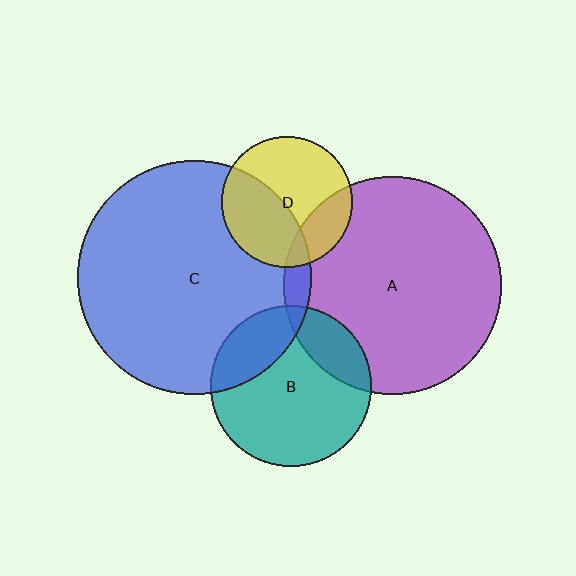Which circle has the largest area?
Circle C (blue).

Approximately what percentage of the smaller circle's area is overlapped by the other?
Approximately 20%.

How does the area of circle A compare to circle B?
Approximately 1.8 times.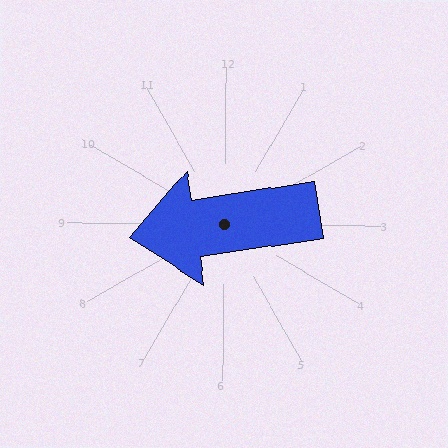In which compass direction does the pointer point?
West.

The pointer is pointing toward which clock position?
Roughly 9 o'clock.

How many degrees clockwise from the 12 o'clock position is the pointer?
Approximately 261 degrees.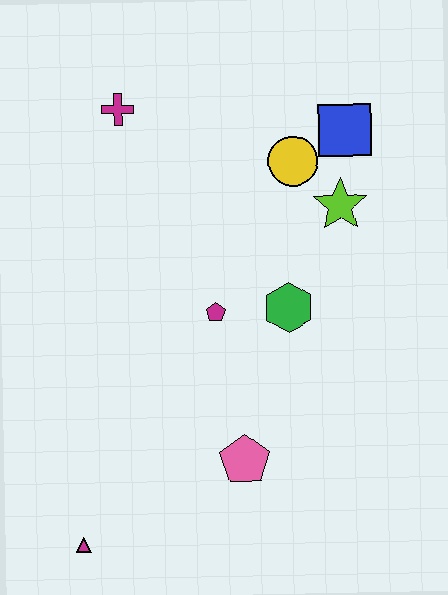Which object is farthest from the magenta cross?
The magenta triangle is farthest from the magenta cross.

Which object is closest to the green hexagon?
The magenta pentagon is closest to the green hexagon.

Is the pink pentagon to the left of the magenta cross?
No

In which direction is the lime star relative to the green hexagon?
The lime star is above the green hexagon.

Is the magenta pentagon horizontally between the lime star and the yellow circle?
No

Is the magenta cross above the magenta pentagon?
Yes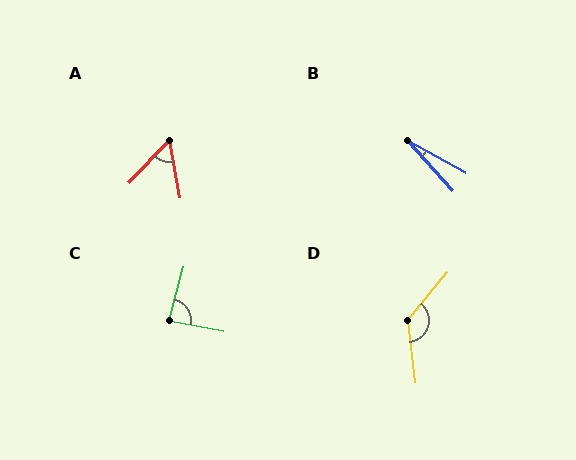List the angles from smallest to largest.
B (19°), A (54°), C (86°), D (134°).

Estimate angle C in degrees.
Approximately 86 degrees.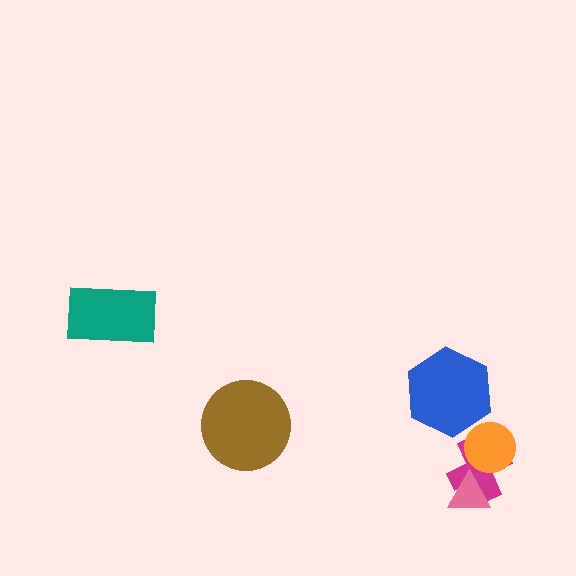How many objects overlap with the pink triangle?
1 object overlaps with the pink triangle.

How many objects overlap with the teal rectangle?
0 objects overlap with the teal rectangle.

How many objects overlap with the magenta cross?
2 objects overlap with the magenta cross.